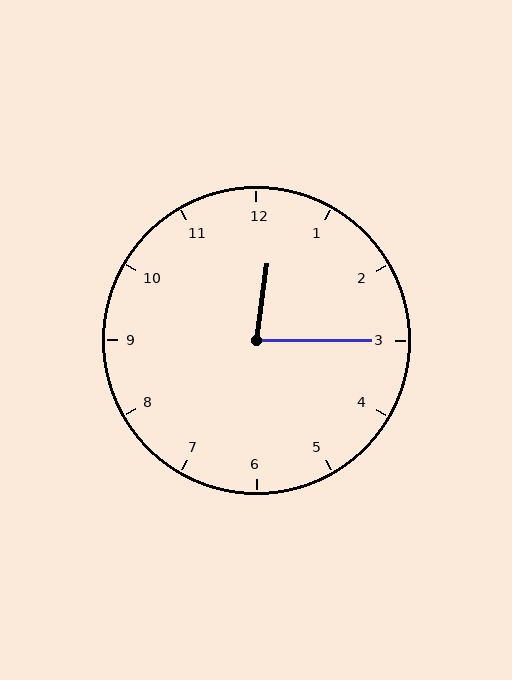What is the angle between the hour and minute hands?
Approximately 82 degrees.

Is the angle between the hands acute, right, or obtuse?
It is acute.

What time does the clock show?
12:15.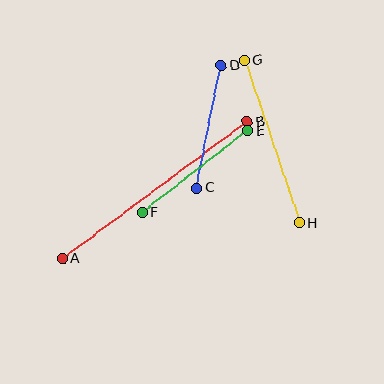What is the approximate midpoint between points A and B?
The midpoint is at approximately (155, 190) pixels.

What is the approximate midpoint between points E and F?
The midpoint is at approximately (195, 172) pixels.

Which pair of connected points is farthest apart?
Points A and B are farthest apart.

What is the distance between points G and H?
The distance is approximately 172 pixels.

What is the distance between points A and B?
The distance is approximately 230 pixels.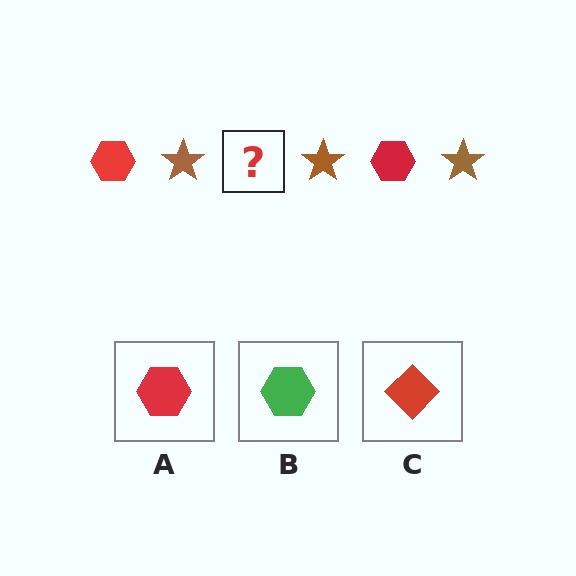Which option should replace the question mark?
Option A.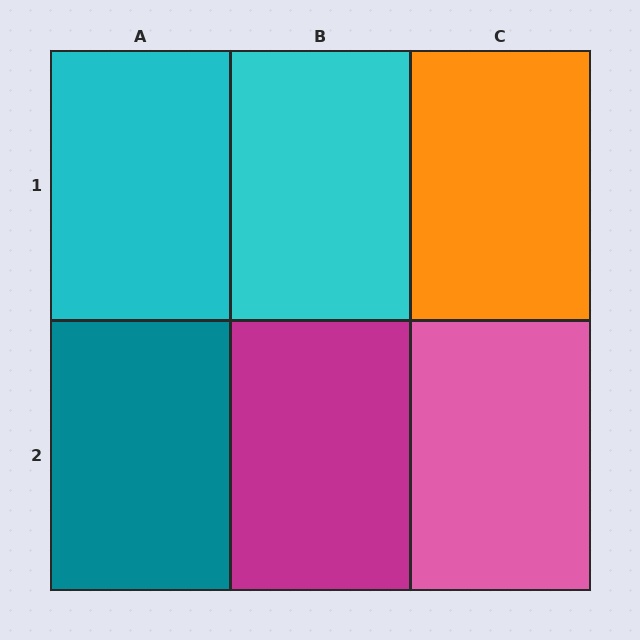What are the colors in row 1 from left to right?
Cyan, cyan, orange.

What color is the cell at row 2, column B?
Magenta.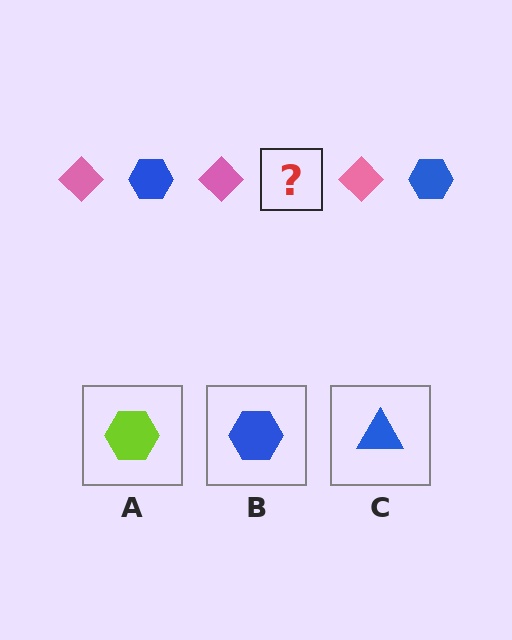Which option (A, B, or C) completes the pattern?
B.